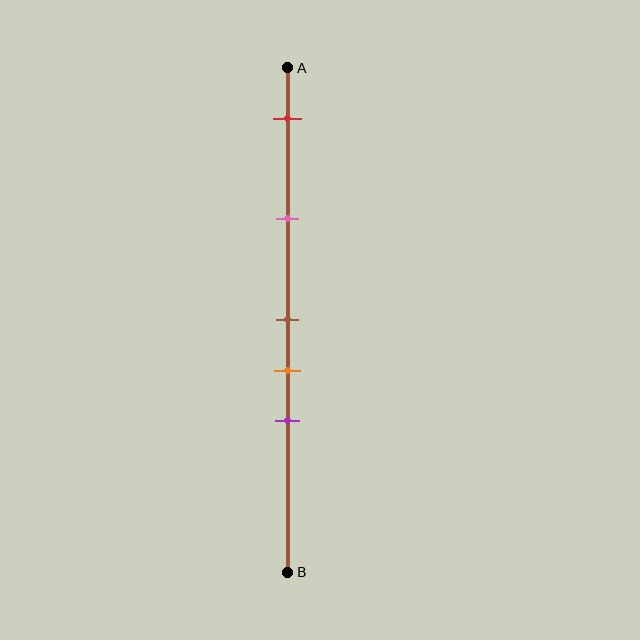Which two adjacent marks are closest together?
The brown and orange marks are the closest adjacent pair.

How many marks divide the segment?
There are 5 marks dividing the segment.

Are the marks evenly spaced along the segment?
No, the marks are not evenly spaced.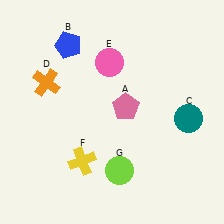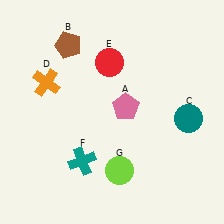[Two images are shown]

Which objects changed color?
B changed from blue to brown. E changed from pink to red. F changed from yellow to teal.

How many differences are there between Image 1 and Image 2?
There are 3 differences between the two images.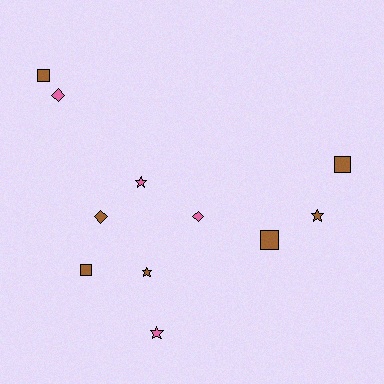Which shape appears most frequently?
Square, with 4 objects.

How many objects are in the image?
There are 11 objects.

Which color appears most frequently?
Brown, with 7 objects.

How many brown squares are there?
There are 4 brown squares.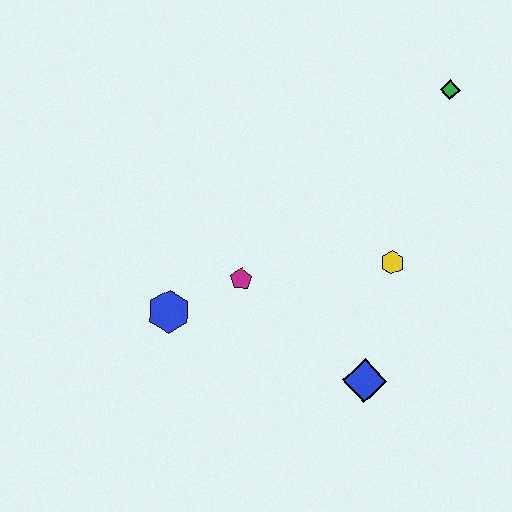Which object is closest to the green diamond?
The yellow hexagon is closest to the green diamond.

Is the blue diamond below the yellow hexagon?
Yes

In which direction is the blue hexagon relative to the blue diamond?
The blue hexagon is to the left of the blue diamond.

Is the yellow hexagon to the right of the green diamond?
No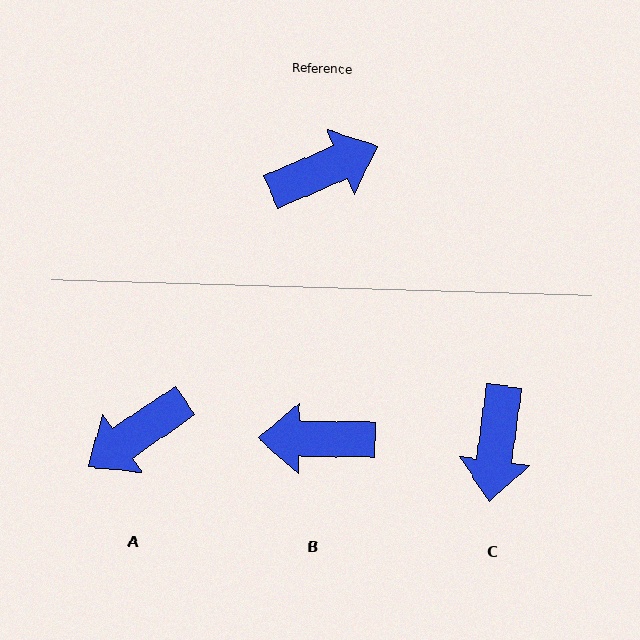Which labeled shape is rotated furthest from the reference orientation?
A, about 169 degrees away.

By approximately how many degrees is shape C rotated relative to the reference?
Approximately 120 degrees clockwise.